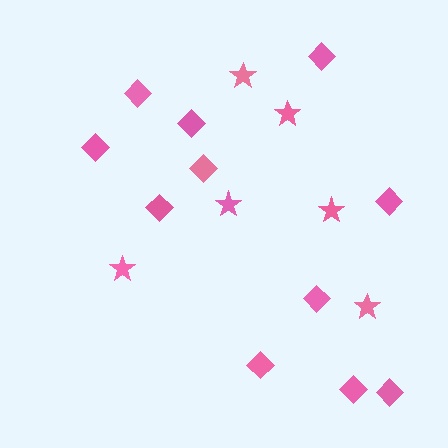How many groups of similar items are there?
There are 2 groups: one group of diamonds (11) and one group of stars (6).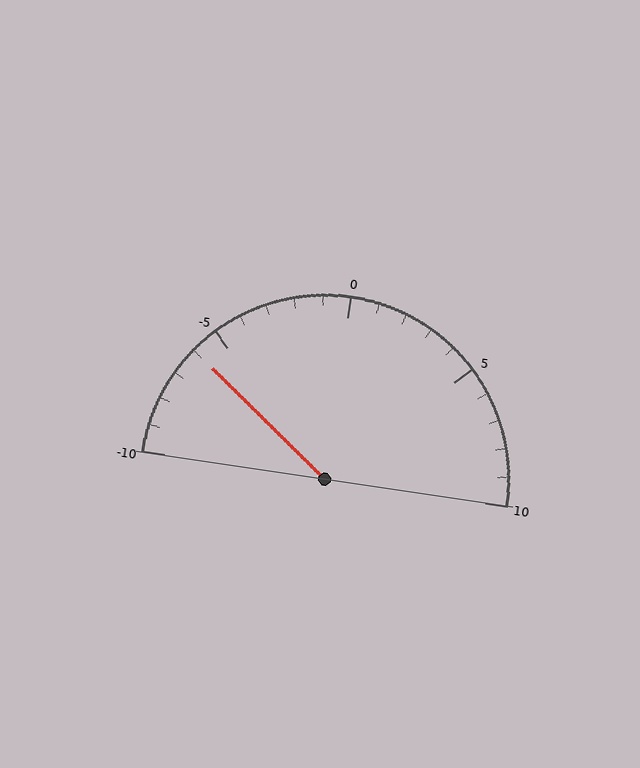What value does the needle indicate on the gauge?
The needle indicates approximately -6.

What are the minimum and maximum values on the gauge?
The gauge ranges from -10 to 10.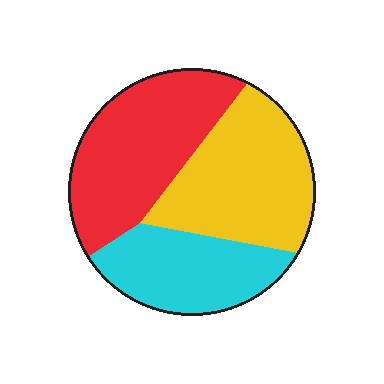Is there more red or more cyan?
Red.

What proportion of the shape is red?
Red covers roughly 35% of the shape.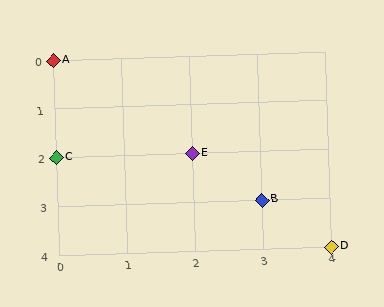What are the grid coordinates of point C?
Point C is at grid coordinates (0, 2).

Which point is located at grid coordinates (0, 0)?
Point A is at (0, 0).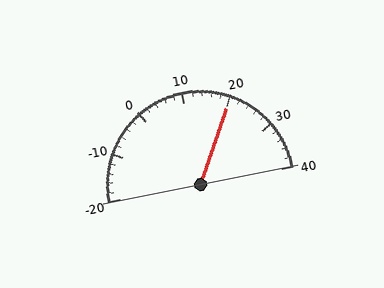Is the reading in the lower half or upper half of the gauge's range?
The reading is in the upper half of the range (-20 to 40).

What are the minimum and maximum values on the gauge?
The gauge ranges from -20 to 40.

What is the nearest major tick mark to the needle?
The nearest major tick mark is 20.